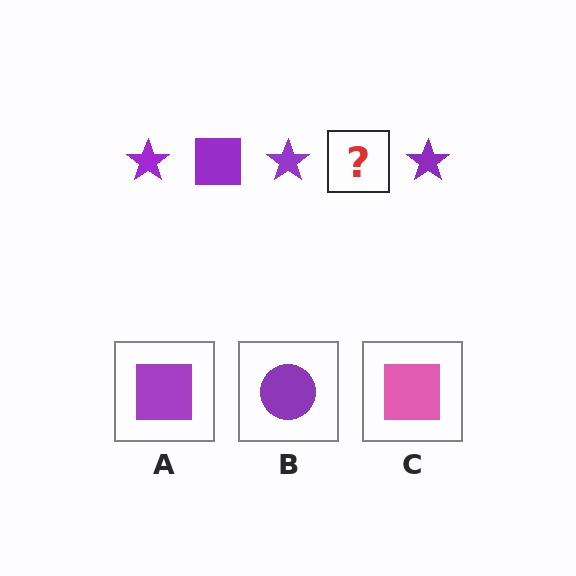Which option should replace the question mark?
Option A.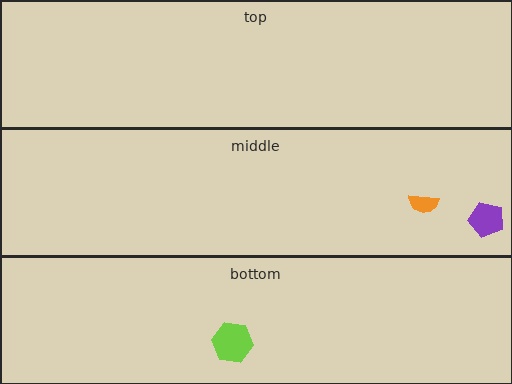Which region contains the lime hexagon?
The bottom region.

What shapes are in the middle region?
The orange semicircle, the purple pentagon.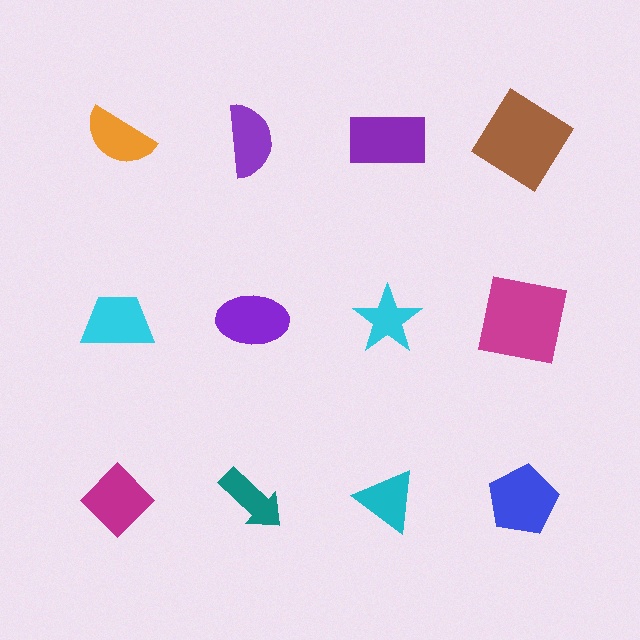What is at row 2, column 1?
A cyan trapezoid.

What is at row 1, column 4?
A brown diamond.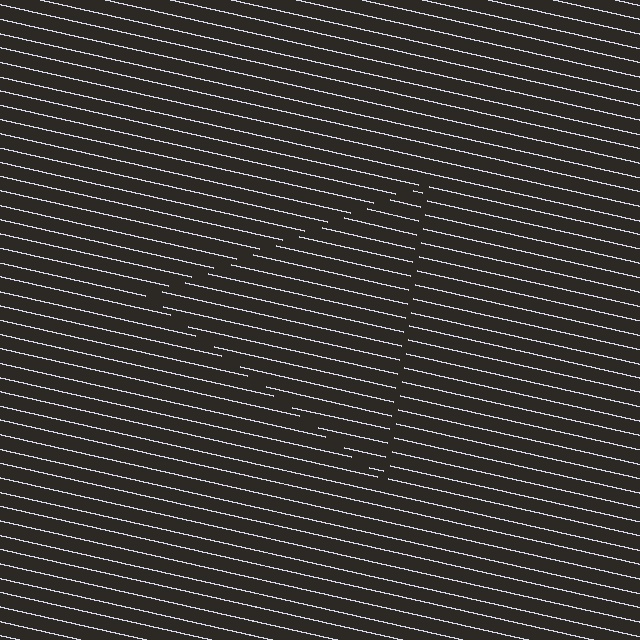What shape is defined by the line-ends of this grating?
An illusory triangle. The interior of the shape contains the same grating, shifted by half a period — the contour is defined by the phase discontinuity where line-ends from the inner and outer gratings abut.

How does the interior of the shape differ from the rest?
The interior of the shape contains the same grating, shifted by half a period — the contour is defined by the phase discontinuity where line-ends from the inner and outer gratings abut.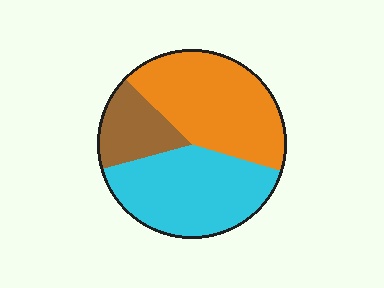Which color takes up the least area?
Brown, at roughly 15%.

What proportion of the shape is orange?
Orange covers 42% of the shape.